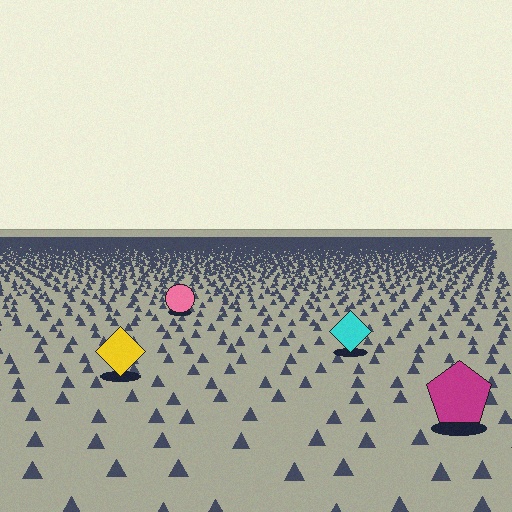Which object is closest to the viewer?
The magenta pentagon is closest. The texture marks near it are larger and more spread out.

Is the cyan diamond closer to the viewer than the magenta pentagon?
No. The magenta pentagon is closer — you can tell from the texture gradient: the ground texture is coarser near it.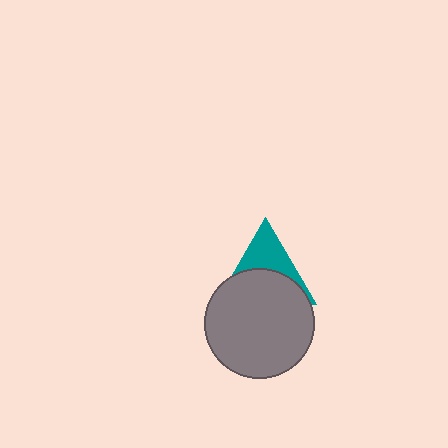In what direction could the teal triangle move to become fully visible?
The teal triangle could move up. That would shift it out from behind the gray circle entirely.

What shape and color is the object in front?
The object in front is a gray circle.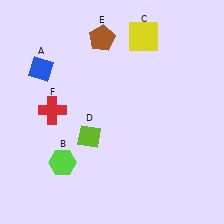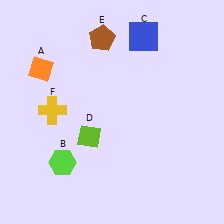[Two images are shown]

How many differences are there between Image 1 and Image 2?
There are 3 differences between the two images.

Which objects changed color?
A changed from blue to orange. C changed from yellow to blue. F changed from red to yellow.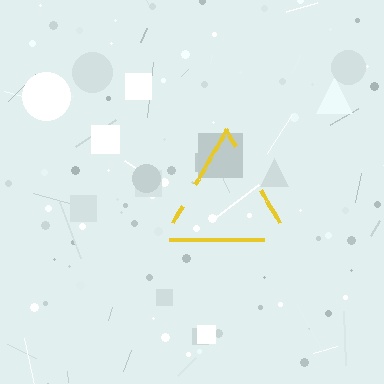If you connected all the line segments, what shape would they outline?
They would outline a triangle.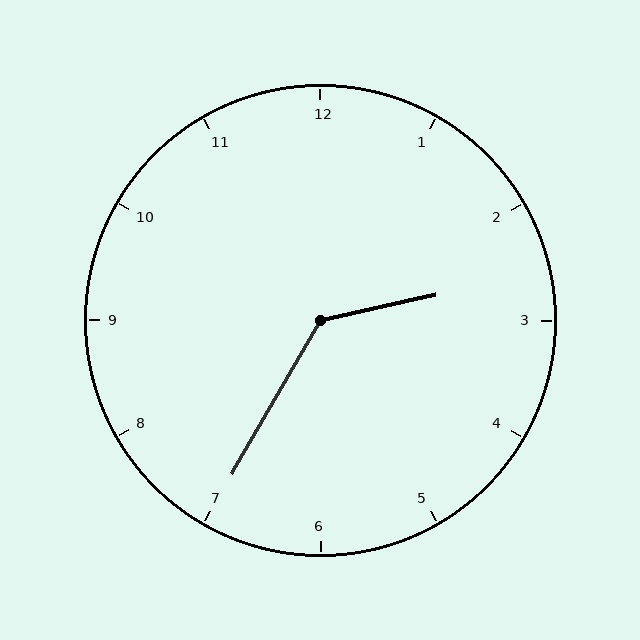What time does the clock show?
2:35.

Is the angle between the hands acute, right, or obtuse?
It is obtuse.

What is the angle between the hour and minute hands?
Approximately 132 degrees.